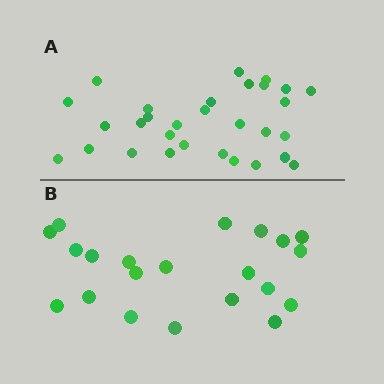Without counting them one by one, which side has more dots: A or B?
Region A (the top region) has more dots.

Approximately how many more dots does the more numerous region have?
Region A has roughly 8 or so more dots than region B.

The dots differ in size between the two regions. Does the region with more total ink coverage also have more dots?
No. Region B has more total ink coverage because its dots are larger, but region A actually contains more individual dots. Total area can be misleading — the number of items is what matters here.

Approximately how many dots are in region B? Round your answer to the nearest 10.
About 20 dots. (The exact count is 21, which rounds to 20.)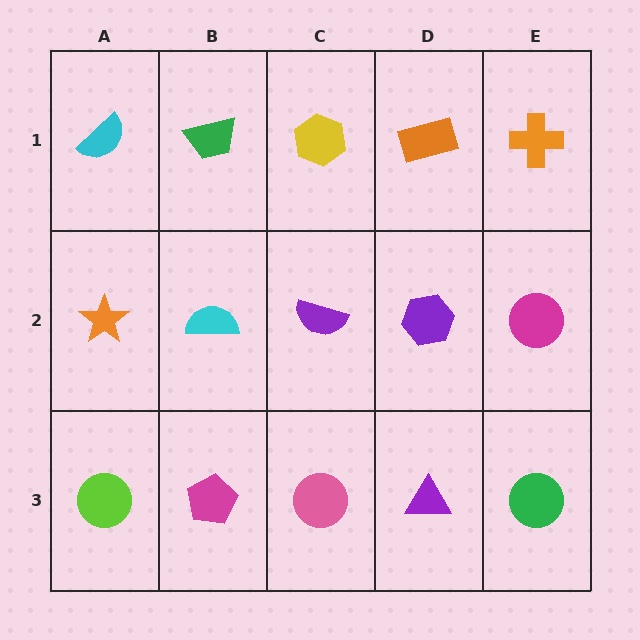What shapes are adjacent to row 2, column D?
An orange rectangle (row 1, column D), a purple triangle (row 3, column D), a purple semicircle (row 2, column C), a magenta circle (row 2, column E).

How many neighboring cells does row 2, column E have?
3.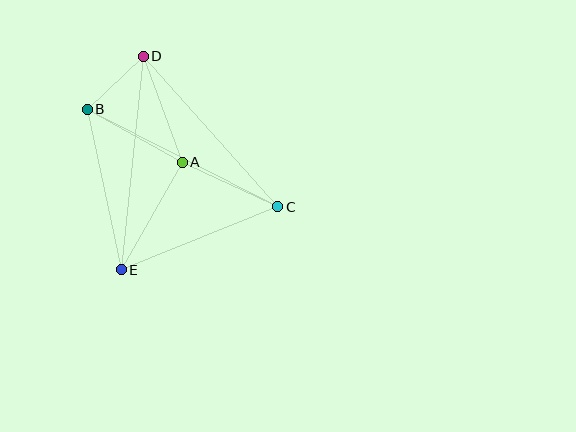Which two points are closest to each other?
Points B and D are closest to each other.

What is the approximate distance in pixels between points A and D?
The distance between A and D is approximately 113 pixels.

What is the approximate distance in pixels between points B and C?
The distance between B and C is approximately 214 pixels.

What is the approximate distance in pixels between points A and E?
The distance between A and E is approximately 123 pixels.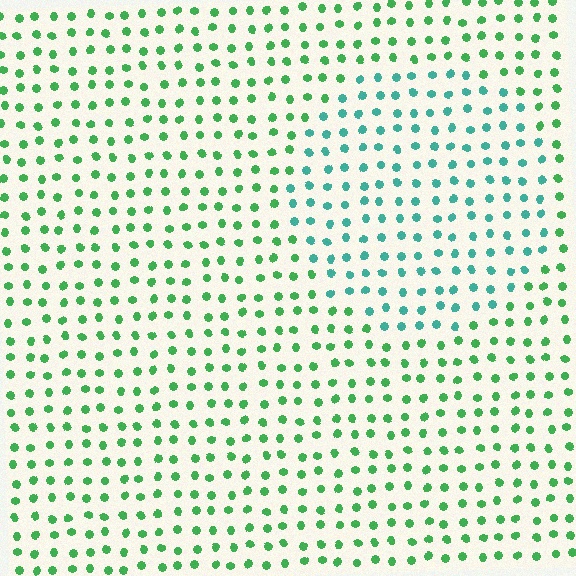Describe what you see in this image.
The image is filled with small green elements in a uniform arrangement. A circle-shaped region is visible where the elements are tinted to a slightly different hue, forming a subtle color boundary.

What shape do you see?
I see a circle.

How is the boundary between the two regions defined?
The boundary is defined purely by a slight shift in hue (about 40 degrees). Spacing, size, and orientation are identical on both sides.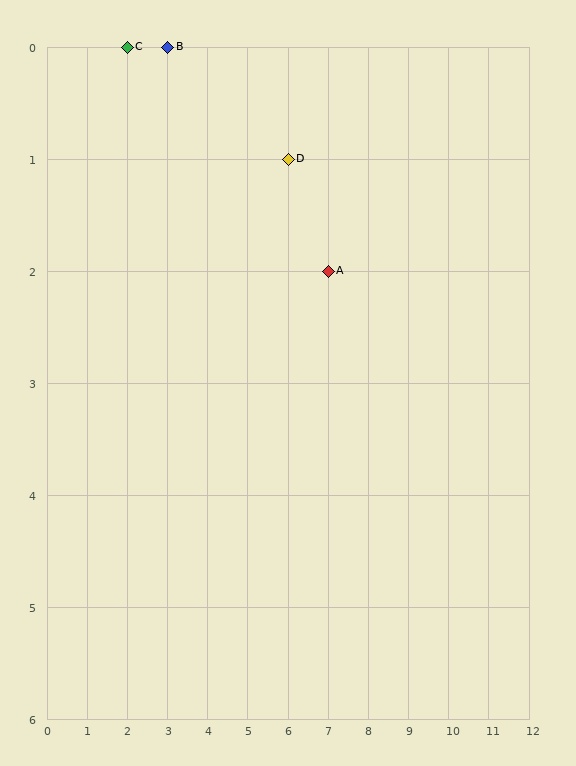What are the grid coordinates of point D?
Point D is at grid coordinates (6, 1).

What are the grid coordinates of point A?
Point A is at grid coordinates (7, 2).